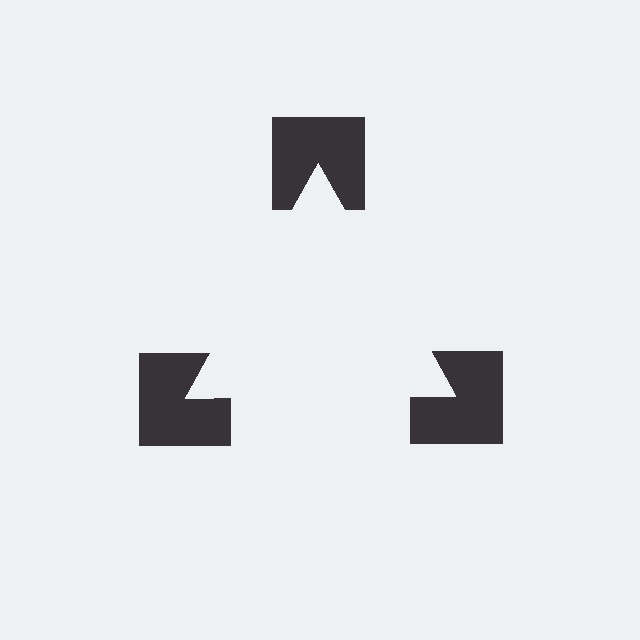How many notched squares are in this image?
There are 3 — one at each vertex of the illusory triangle.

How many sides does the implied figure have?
3 sides.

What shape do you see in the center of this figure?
An illusory triangle — its edges are inferred from the aligned wedge cuts in the notched squares, not physically drawn.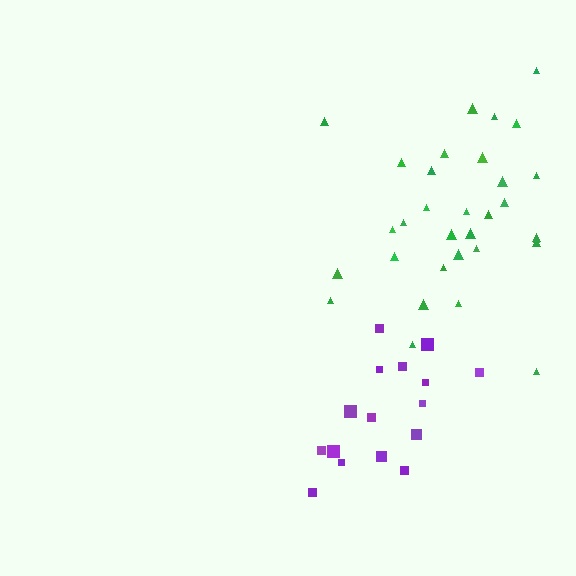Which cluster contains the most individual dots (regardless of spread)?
Green (32).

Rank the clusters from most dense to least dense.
purple, green.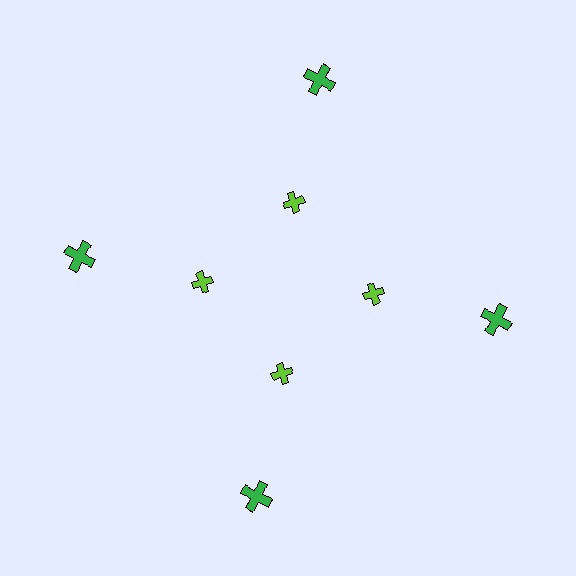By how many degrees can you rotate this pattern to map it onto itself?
The pattern maps onto itself every 90 degrees of rotation.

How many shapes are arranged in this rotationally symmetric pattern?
There are 8 shapes, arranged in 4 groups of 2.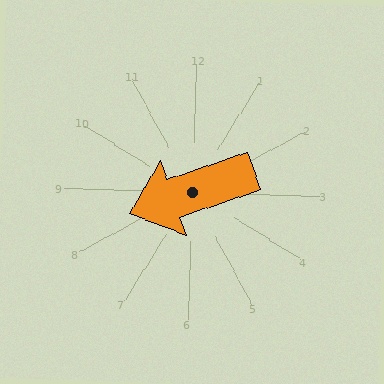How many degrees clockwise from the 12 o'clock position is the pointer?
Approximately 249 degrees.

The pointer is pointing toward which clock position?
Roughly 8 o'clock.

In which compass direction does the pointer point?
West.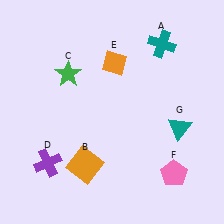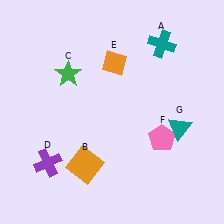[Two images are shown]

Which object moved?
The pink pentagon (F) moved up.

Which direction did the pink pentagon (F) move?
The pink pentagon (F) moved up.